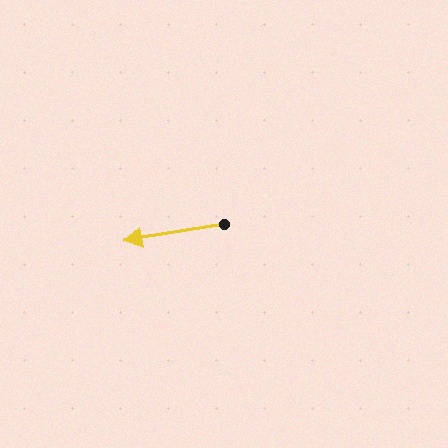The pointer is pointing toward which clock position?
Roughly 9 o'clock.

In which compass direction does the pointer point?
West.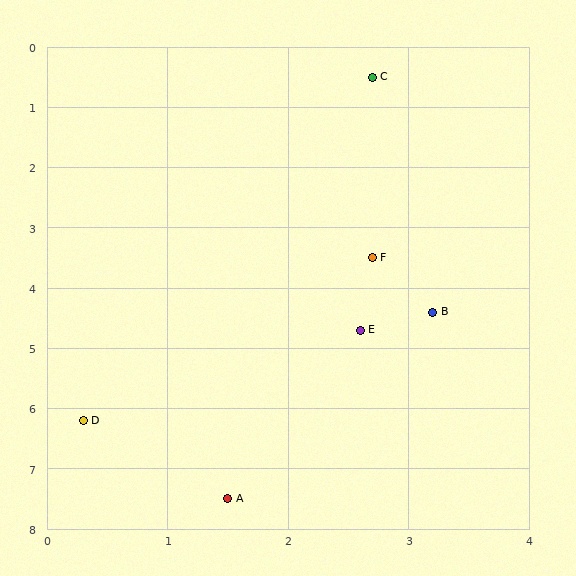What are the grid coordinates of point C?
Point C is at approximately (2.7, 0.5).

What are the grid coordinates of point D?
Point D is at approximately (0.3, 6.2).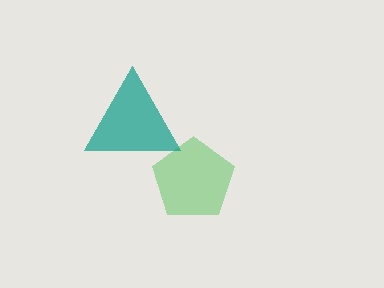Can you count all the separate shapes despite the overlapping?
Yes, there are 2 separate shapes.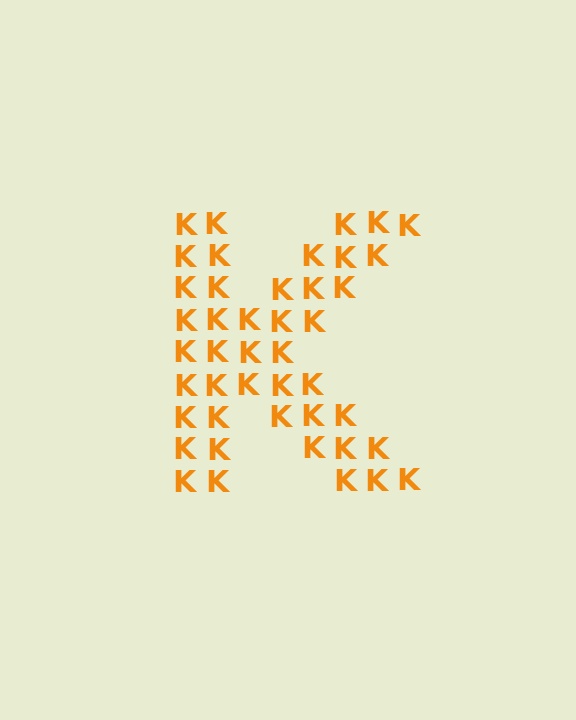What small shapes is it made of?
It is made of small letter K's.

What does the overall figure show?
The overall figure shows the letter K.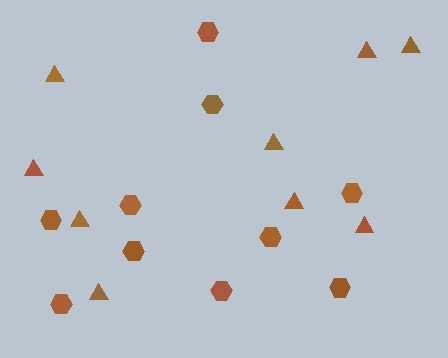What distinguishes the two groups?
There are 2 groups: one group of triangles (9) and one group of hexagons (10).